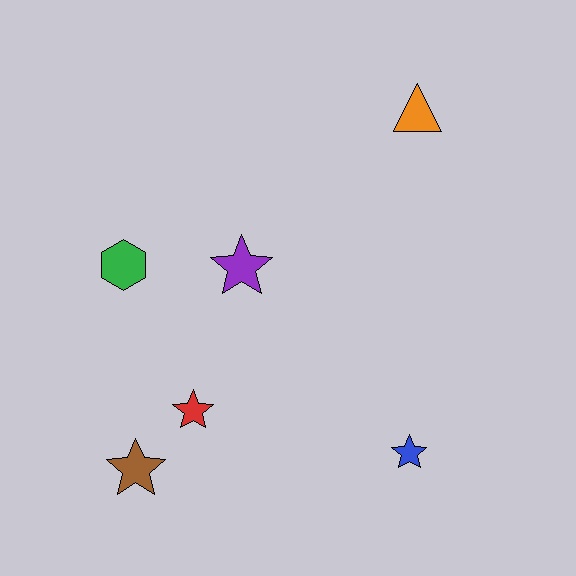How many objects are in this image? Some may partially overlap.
There are 6 objects.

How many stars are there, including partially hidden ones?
There are 4 stars.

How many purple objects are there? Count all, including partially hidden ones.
There is 1 purple object.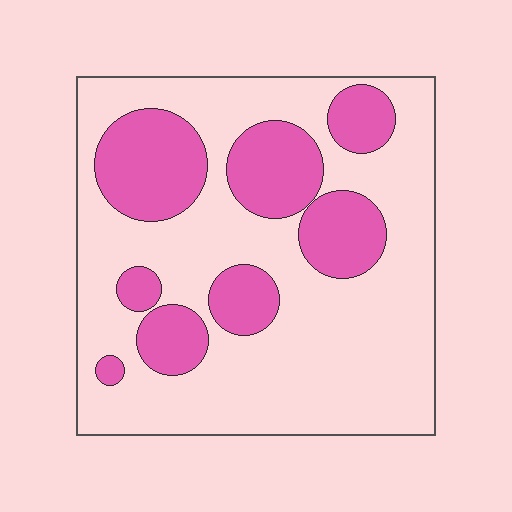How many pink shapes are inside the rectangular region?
8.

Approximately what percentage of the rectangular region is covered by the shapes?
Approximately 30%.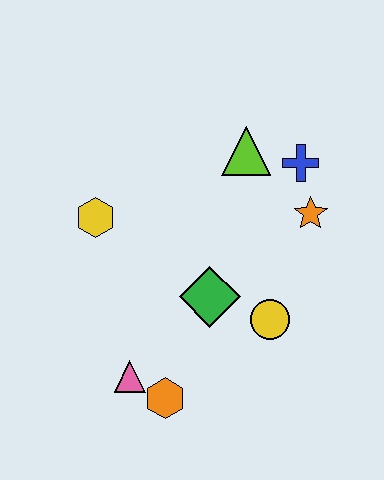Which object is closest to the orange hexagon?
The pink triangle is closest to the orange hexagon.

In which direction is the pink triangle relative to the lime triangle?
The pink triangle is below the lime triangle.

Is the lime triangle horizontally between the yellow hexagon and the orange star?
Yes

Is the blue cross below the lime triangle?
Yes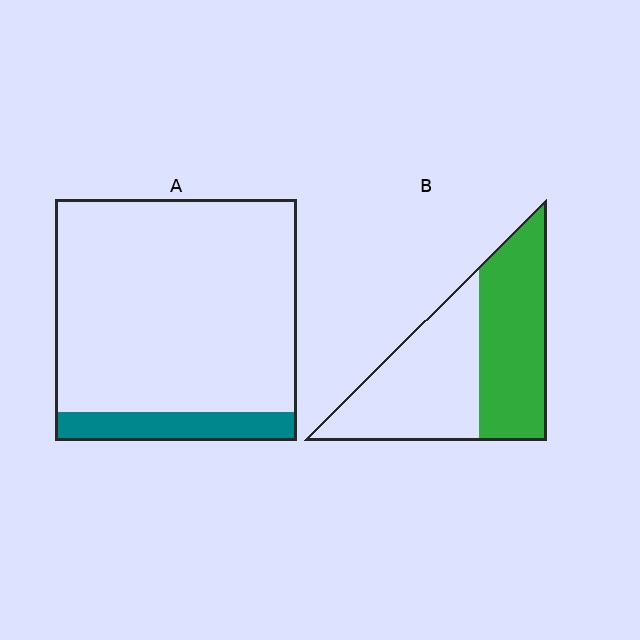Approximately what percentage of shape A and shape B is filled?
A is approximately 10% and B is approximately 50%.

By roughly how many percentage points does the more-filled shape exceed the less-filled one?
By roughly 35 percentage points (B over A).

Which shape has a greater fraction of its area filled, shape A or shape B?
Shape B.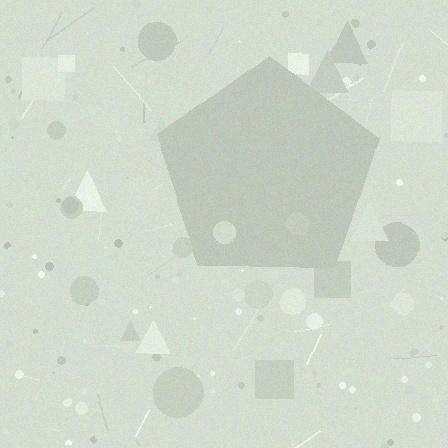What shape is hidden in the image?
A pentagon is hidden in the image.